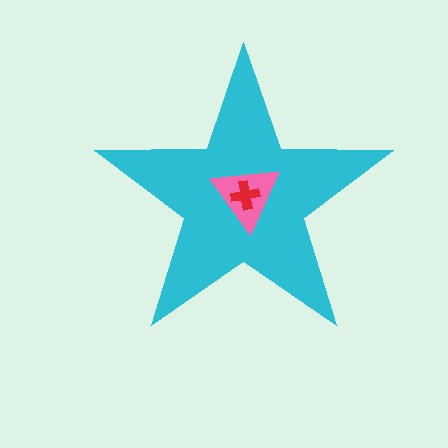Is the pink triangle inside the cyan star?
Yes.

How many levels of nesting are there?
3.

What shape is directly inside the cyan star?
The pink triangle.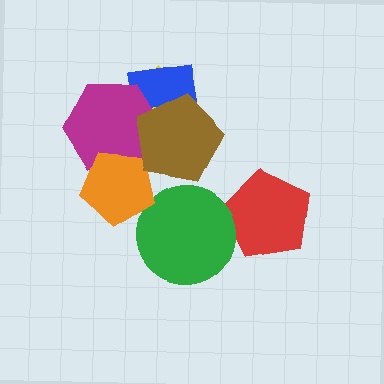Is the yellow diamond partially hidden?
Yes, it is partially covered by another shape.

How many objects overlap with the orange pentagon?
2 objects overlap with the orange pentagon.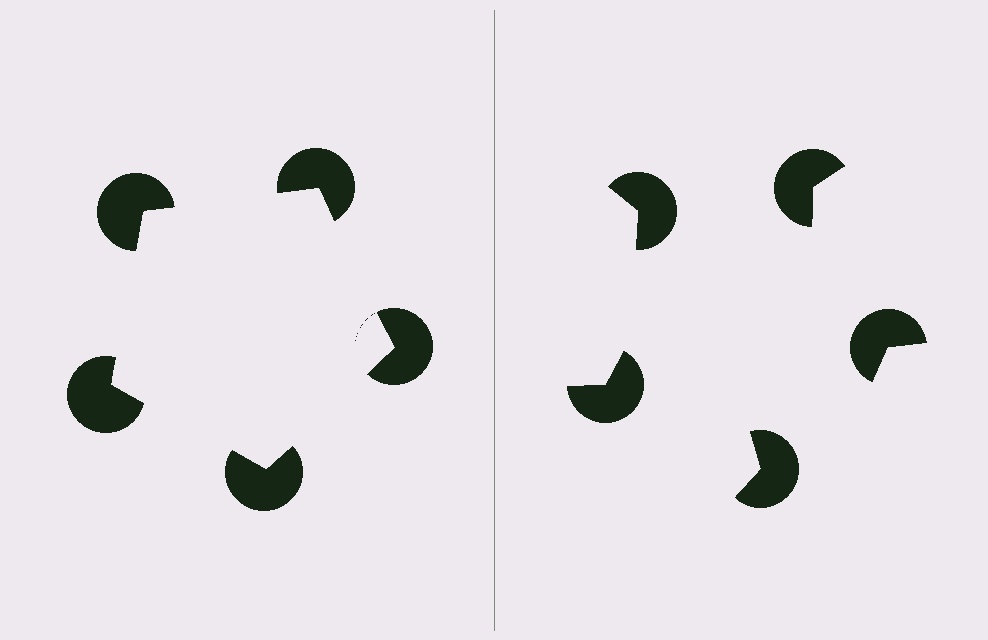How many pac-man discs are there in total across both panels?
10 — 5 on each side.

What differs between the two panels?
The pac-man discs are positioned identically on both sides; only the wedge orientations differ. On the left they align to a pentagon; on the right they are misaligned.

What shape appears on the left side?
An illusory pentagon.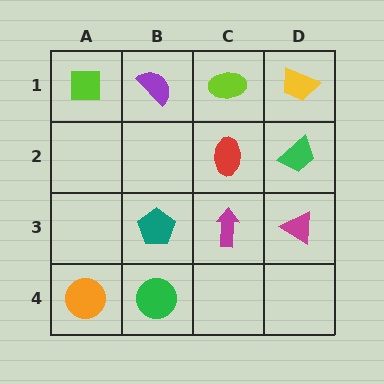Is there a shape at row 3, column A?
No, that cell is empty.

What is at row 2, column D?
A green trapezoid.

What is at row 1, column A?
A lime square.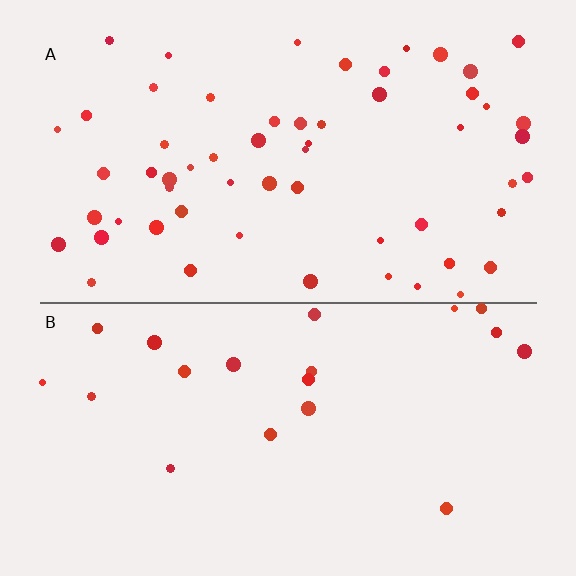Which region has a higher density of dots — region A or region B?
A (the top).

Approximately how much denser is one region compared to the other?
Approximately 2.9× — region A over region B.